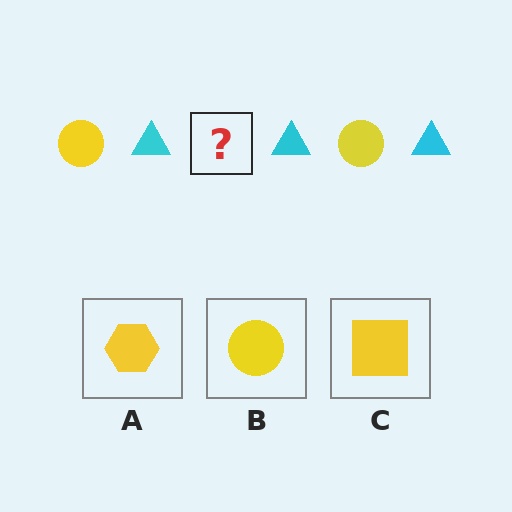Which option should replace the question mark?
Option B.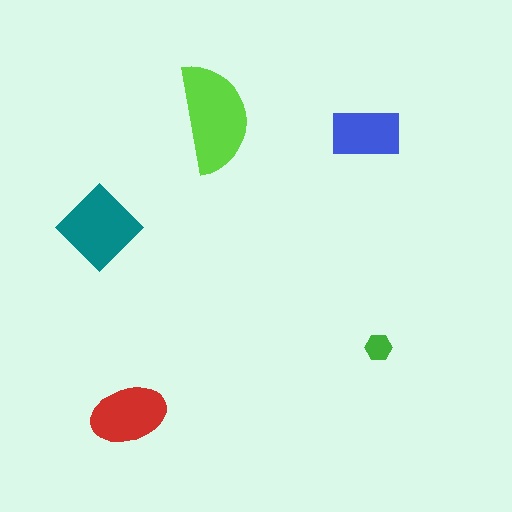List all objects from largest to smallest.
The lime semicircle, the teal diamond, the red ellipse, the blue rectangle, the green hexagon.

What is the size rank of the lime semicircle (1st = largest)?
1st.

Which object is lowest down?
The red ellipse is bottommost.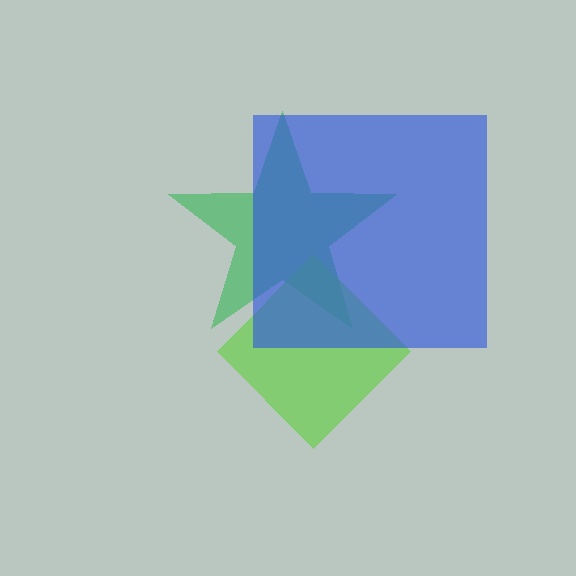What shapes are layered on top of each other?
The layered shapes are: a green star, a lime diamond, a blue square.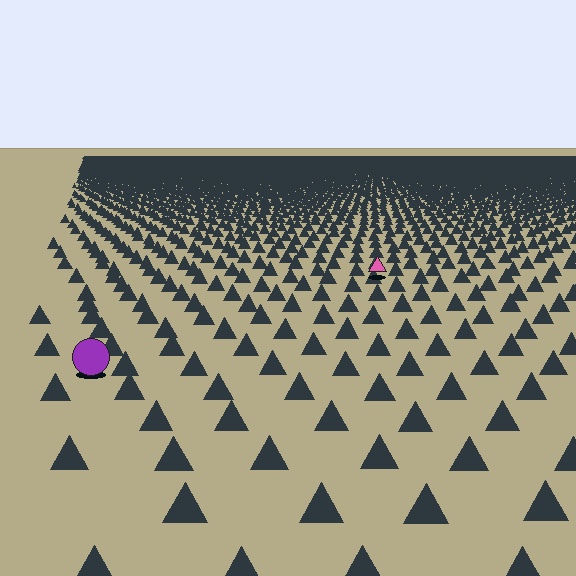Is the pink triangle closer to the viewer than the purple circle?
No. The purple circle is closer — you can tell from the texture gradient: the ground texture is coarser near it.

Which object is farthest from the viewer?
The pink triangle is farthest from the viewer. It appears smaller and the ground texture around it is denser.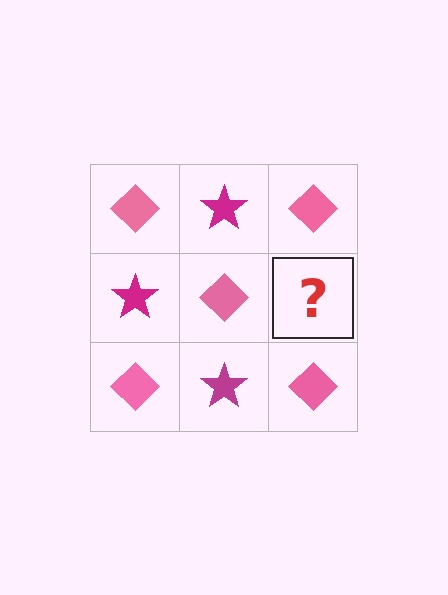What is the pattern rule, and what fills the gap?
The rule is that it alternates pink diamond and magenta star in a checkerboard pattern. The gap should be filled with a magenta star.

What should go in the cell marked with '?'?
The missing cell should contain a magenta star.